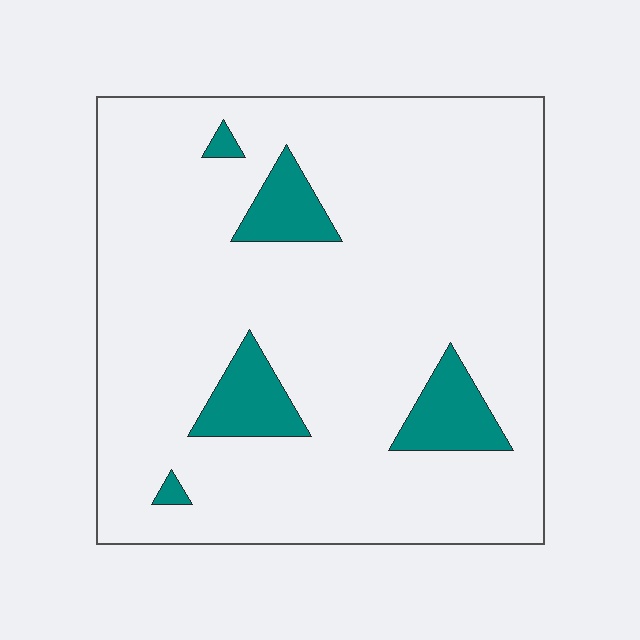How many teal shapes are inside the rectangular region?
5.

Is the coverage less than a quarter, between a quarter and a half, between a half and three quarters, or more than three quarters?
Less than a quarter.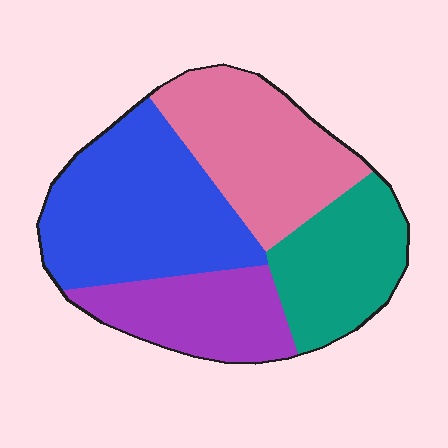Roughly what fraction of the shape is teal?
Teal covers 21% of the shape.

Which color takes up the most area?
Blue, at roughly 35%.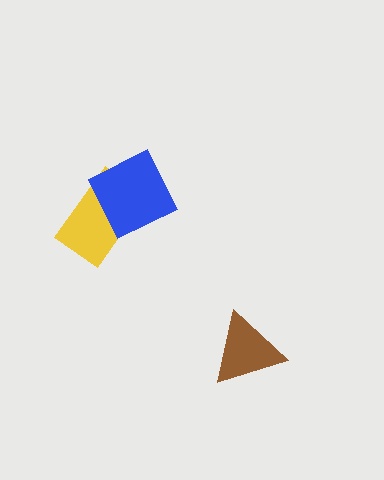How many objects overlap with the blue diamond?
1 object overlaps with the blue diamond.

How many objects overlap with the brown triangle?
0 objects overlap with the brown triangle.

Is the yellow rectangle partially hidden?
Yes, it is partially covered by another shape.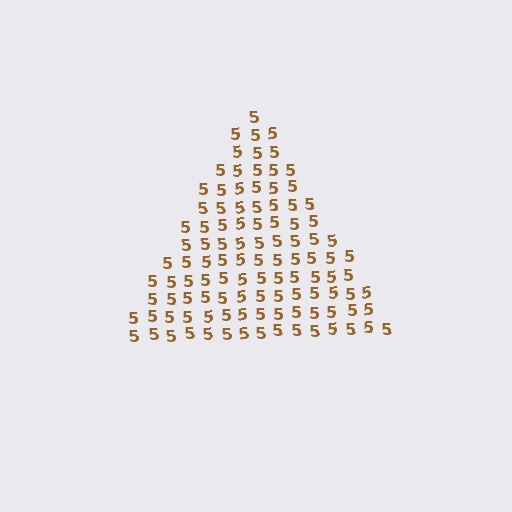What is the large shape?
The large shape is a triangle.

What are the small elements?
The small elements are digit 5's.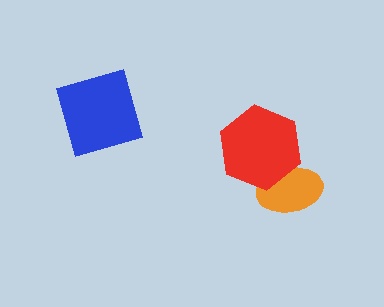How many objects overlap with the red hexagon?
1 object overlaps with the red hexagon.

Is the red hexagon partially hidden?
No, no other shape covers it.